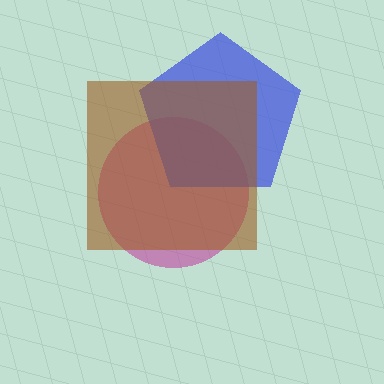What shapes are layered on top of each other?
The layered shapes are: a magenta circle, a blue pentagon, a brown square.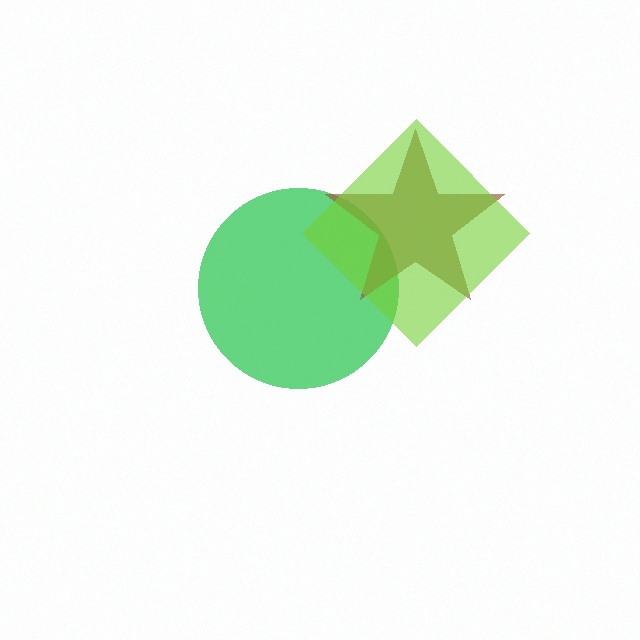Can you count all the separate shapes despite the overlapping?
Yes, there are 3 separate shapes.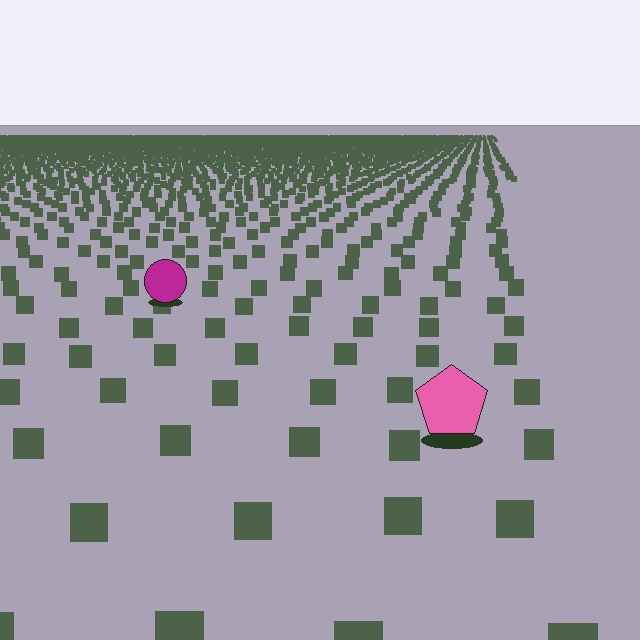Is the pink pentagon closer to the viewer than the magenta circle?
Yes. The pink pentagon is closer — you can tell from the texture gradient: the ground texture is coarser near it.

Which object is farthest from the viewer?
The magenta circle is farthest from the viewer. It appears smaller and the ground texture around it is denser.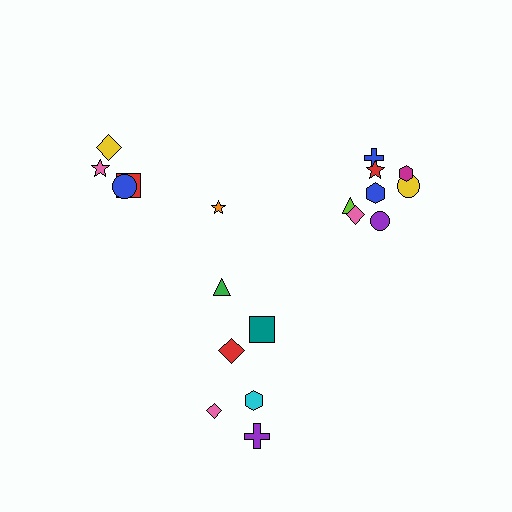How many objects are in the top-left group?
There are 5 objects.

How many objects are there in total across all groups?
There are 19 objects.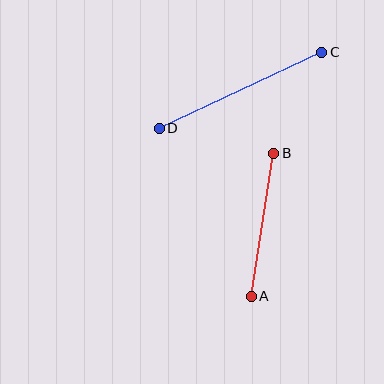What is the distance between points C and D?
The distance is approximately 180 pixels.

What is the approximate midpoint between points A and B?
The midpoint is at approximately (263, 225) pixels.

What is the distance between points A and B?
The distance is approximately 145 pixels.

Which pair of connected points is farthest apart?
Points C and D are farthest apart.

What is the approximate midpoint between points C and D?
The midpoint is at approximately (240, 90) pixels.